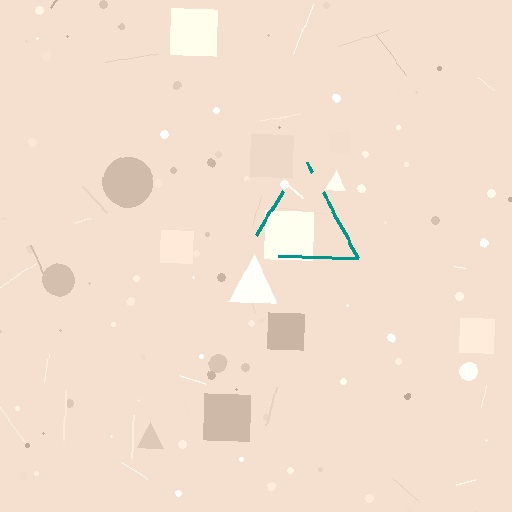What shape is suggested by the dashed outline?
The dashed outline suggests a triangle.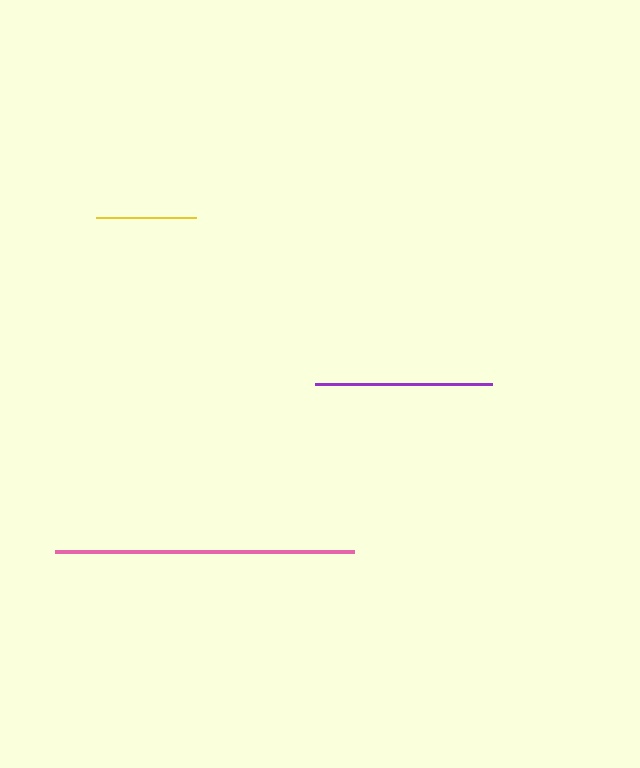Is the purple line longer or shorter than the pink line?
The pink line is longer than the purple line.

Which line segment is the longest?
The pink line is the longest at approximately 298 pixels.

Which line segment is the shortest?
The yellow line is the shortest at approximately 100 pixels.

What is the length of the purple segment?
The purple segment is approximately 177 pixels long.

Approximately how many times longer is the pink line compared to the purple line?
The pink line is approximately 1.7 times the length of the purple line.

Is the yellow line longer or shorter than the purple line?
The purple line is longer than the yellow line.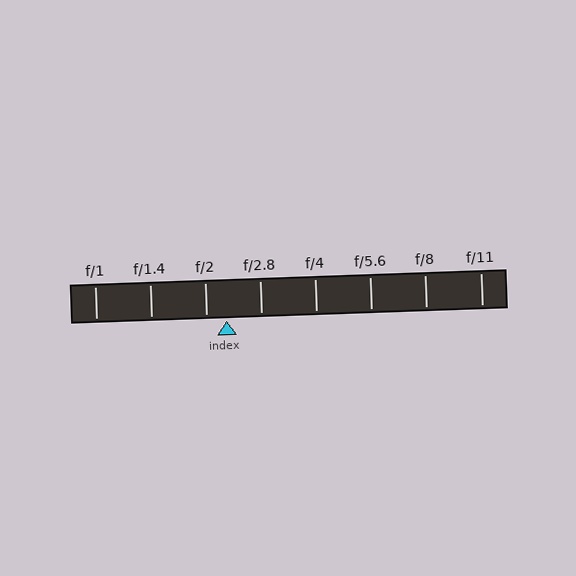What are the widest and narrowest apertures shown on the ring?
The widest aperture shown is f/1 and the narrowest is f/11.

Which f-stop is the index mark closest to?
The index mark is closest to f/2.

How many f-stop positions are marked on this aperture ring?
There are 8 f-stop positions marked.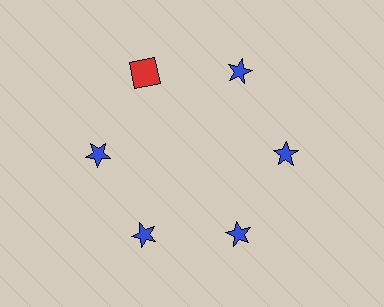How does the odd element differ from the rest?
It differs in both color (red instead of blue) and shape (square instead of star).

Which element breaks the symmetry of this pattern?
The red square at roughly the 11 o'clock position breaks the symmetry. All other shapes are blue stars.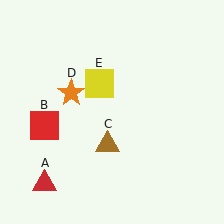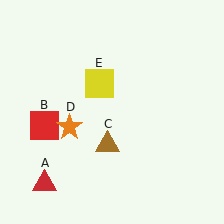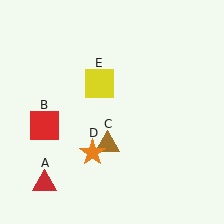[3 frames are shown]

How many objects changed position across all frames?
1 object changed position: orange star (object D).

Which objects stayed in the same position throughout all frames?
Red triangle (object A) and red square (object B) and brown triangle (object C) and yellow square (object E) remained stationary.